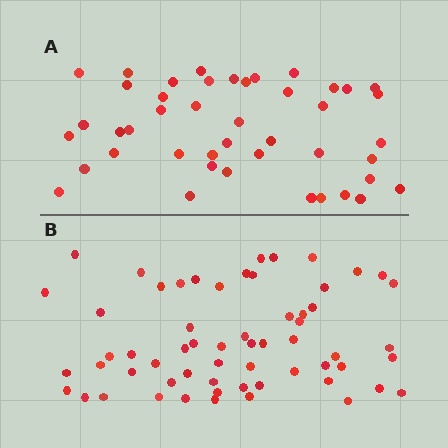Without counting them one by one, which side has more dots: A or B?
Region B (the bottom region) has more dots.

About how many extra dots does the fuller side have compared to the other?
Region B has approximately 15 more dots than region A.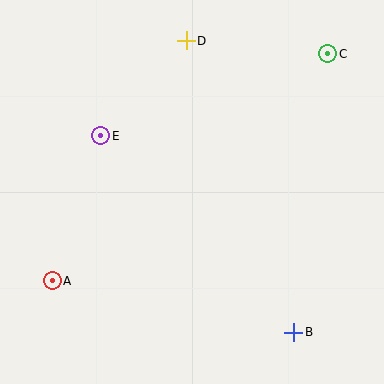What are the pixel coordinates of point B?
Point B is at (294, 333).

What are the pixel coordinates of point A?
Point A is at (52, 281).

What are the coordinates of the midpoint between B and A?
The midpoint between B and A is at (173, 307).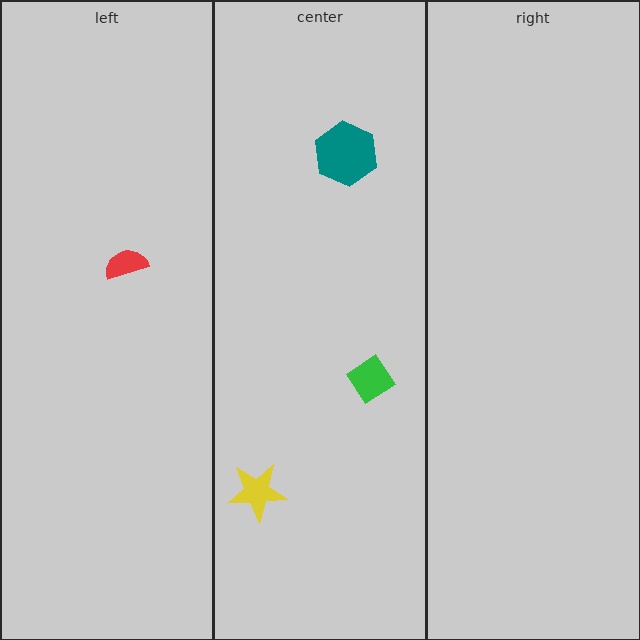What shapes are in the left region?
The red semicircle.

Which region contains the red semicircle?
The left region.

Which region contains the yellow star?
The center region.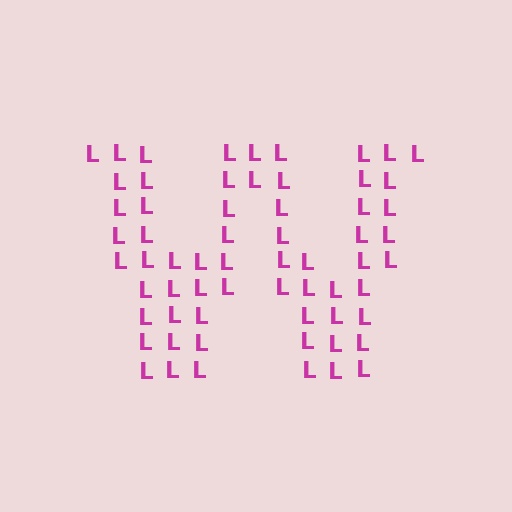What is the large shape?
The large shape is the letter W.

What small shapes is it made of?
It is made of small letter L's.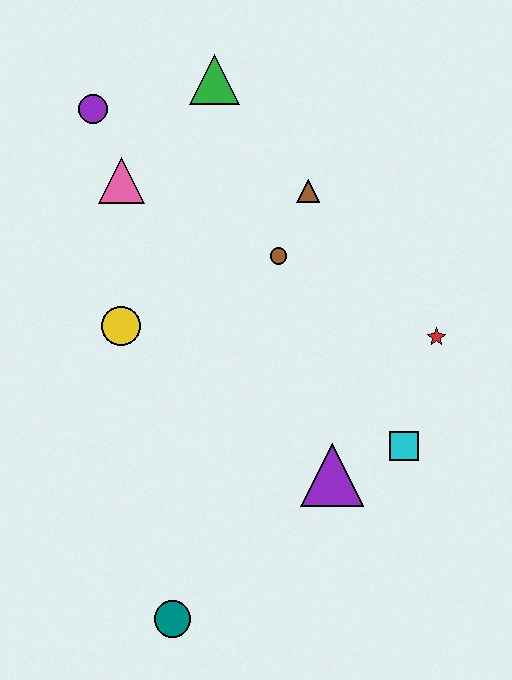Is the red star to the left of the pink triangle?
No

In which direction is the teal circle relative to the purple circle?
The teal circle is below the purple circle.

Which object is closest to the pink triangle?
The purple circle is closest to the pink triangle.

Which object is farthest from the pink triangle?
The teal circle is farthest from the pink triangle.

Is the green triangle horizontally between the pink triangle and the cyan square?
Yes